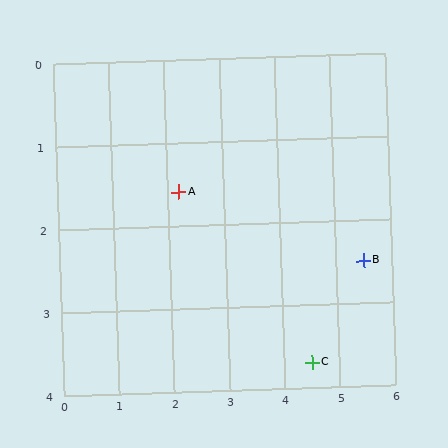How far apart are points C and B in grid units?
Points C and B are about 1.6 grid units apart.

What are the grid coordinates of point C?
Point C is at approximately (4.5, 3.7).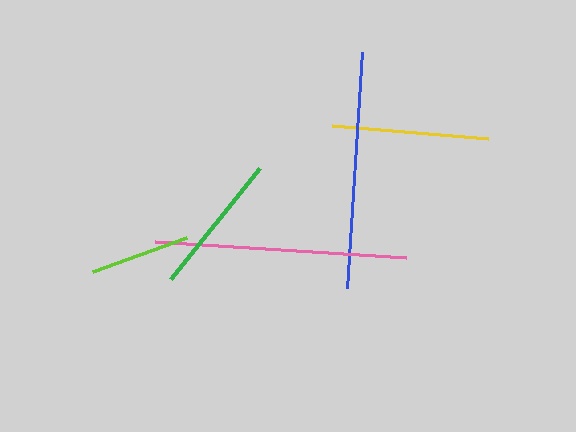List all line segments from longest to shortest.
From longest to shortest: pink, blue, yellow, green, lime.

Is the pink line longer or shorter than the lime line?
The pink line is longer than the lime line.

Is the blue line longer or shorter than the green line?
The blue line is longer than the green line.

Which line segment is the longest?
The pink line is the longest at approximately 252 pixels.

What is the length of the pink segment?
The pink segment is approximately 252 pixels long.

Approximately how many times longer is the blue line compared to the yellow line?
The blue line is approximately 1.5 times the length of the yellow line.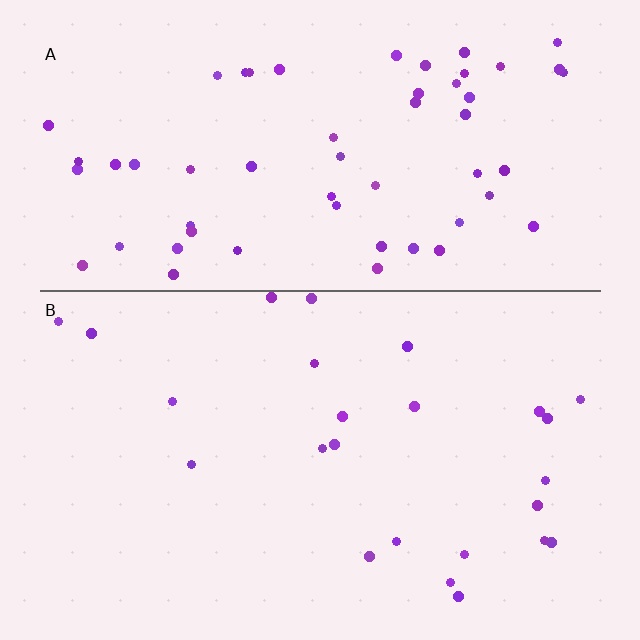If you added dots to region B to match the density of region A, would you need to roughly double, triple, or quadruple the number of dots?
Approximately double.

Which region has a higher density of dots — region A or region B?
A (the top).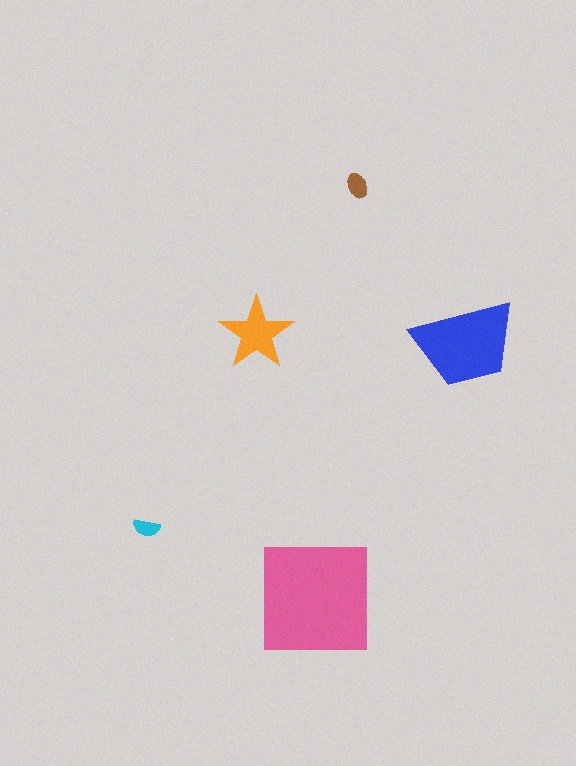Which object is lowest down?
The pink square is bottommost.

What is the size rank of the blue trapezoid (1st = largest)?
2nd.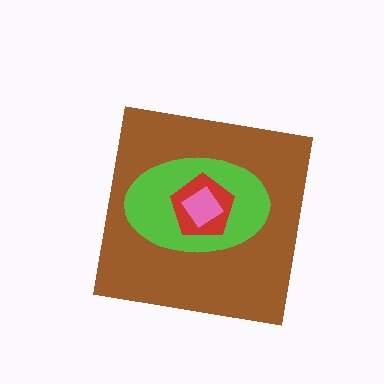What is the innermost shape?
The pink diamond.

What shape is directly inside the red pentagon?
The pink diamond.